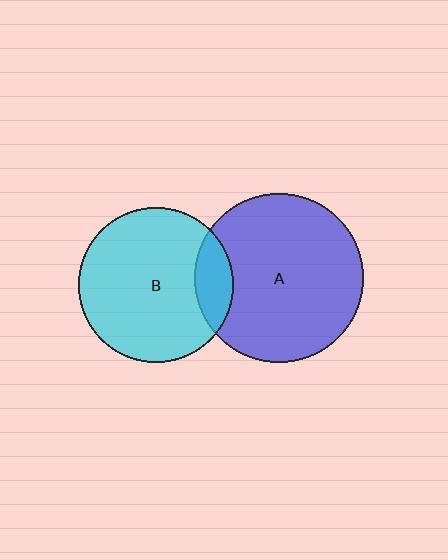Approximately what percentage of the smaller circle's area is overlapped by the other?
Approximately 15%.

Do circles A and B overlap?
Yes.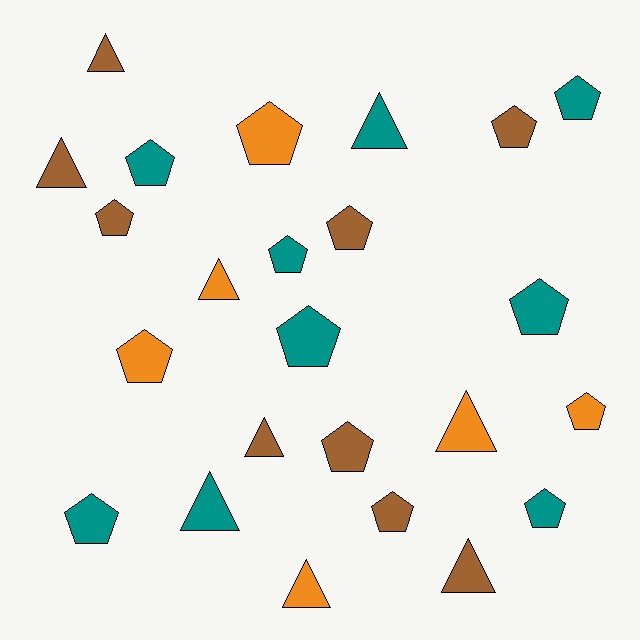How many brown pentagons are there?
There are 5 brown pentagons.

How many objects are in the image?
There are 24 objects.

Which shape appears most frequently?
Pentagon, with 15 objects.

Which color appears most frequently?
Brown, with 9 objects.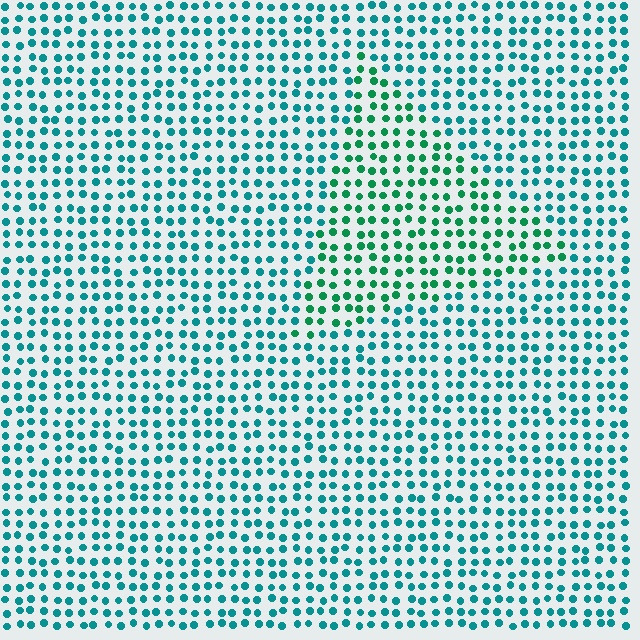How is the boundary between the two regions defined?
The boundary is defined purely by a slight shift in hue (about 31 degrees). Spacing, size, and orientation are identical on both sides.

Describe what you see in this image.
The image is filled with small teal elements in a uniform arrangement. A triangle-shaped region is visible where the elements are tinted to a slightly different hue, forming a subtle color boundary.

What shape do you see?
I see a triangle.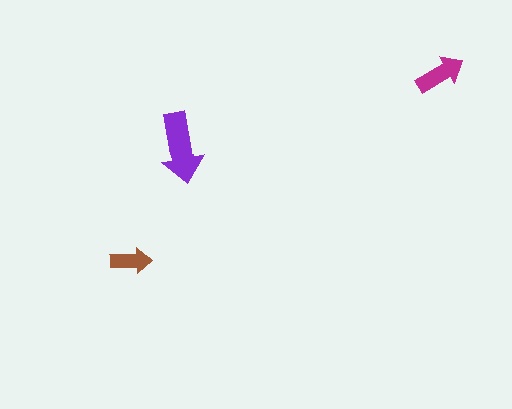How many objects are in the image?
There are 3 objects in the image.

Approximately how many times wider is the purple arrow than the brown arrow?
About 1.5 times wider.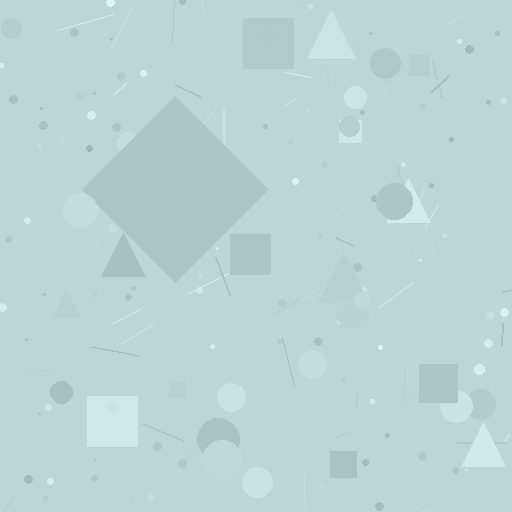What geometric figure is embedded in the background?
A diamond is embedded in the background.